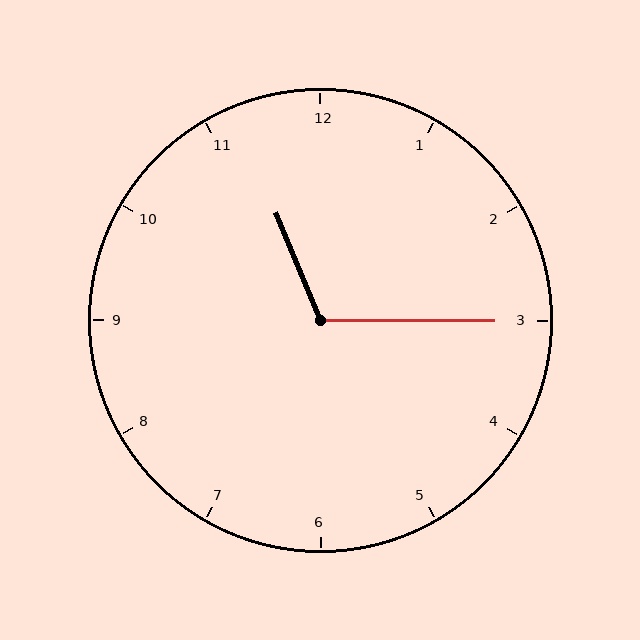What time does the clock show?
11:15.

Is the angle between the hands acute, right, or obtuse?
It is obtuse.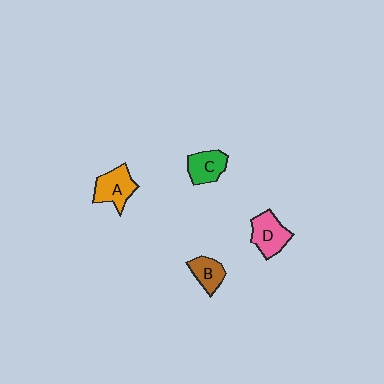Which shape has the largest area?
Shape D (pink).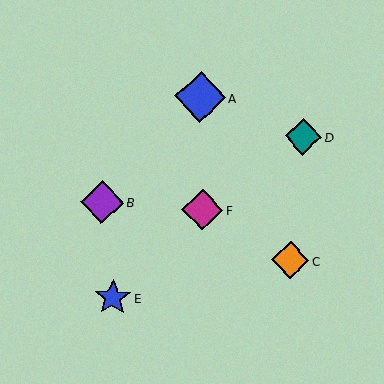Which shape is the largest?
The blue diamond (labeled A) is the largest.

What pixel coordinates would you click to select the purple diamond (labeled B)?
Click at (102, 202) to select the purple diamond B.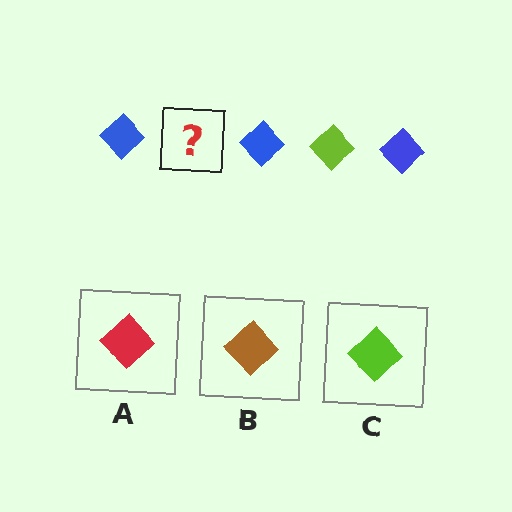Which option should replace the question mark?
Option C.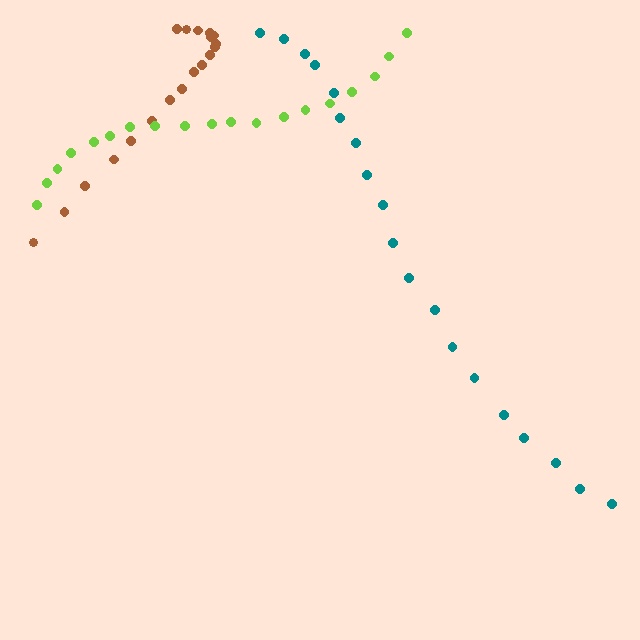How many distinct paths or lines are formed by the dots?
There are 3 distinct paths.